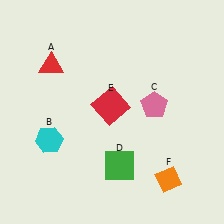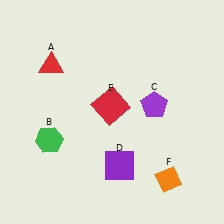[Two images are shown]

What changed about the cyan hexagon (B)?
In Image 1, B is cyan. In Image 2, it changed to green.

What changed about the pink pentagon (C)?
In Image 1, C is pink. In Image 2, it changed to purple.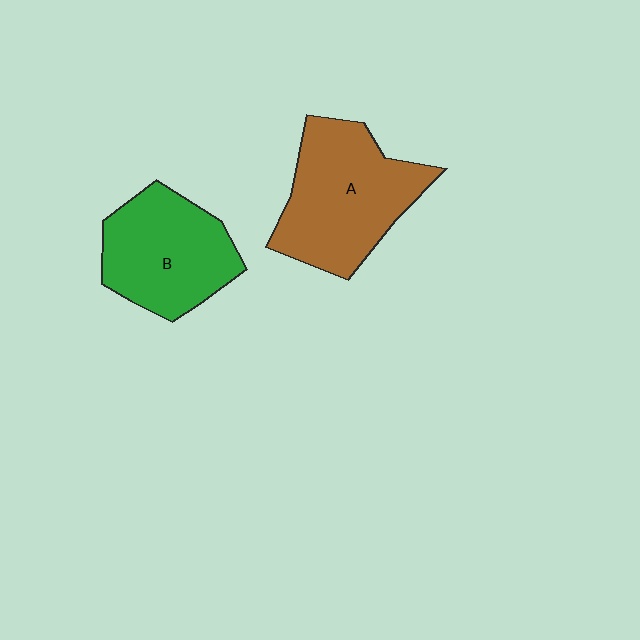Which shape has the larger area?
Shape A (brown).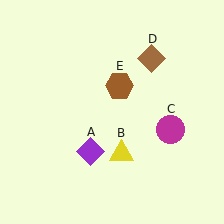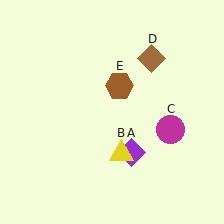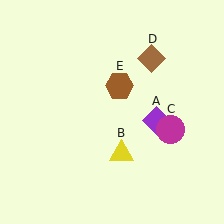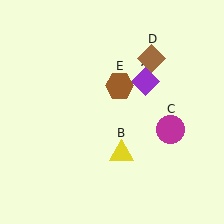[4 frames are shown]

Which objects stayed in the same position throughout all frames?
Yellow triangle (object B) and magenta circle (object C) and brown diamond (object D) and brown hexagon (object E) remained stationary.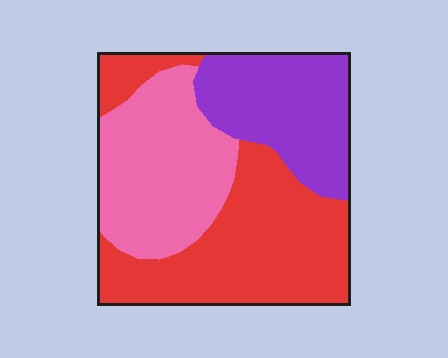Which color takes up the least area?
Purple, at roughly 25%.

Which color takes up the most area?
Red, at roughly 45%.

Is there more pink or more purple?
Pink.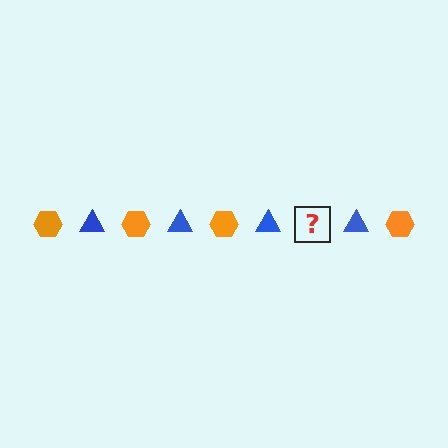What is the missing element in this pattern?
The missing element is an orange hexagon.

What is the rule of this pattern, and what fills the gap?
The rule is that the pattern alternates between orange hexagon and blue triangle. The gap should be filled with an orange hexagon.